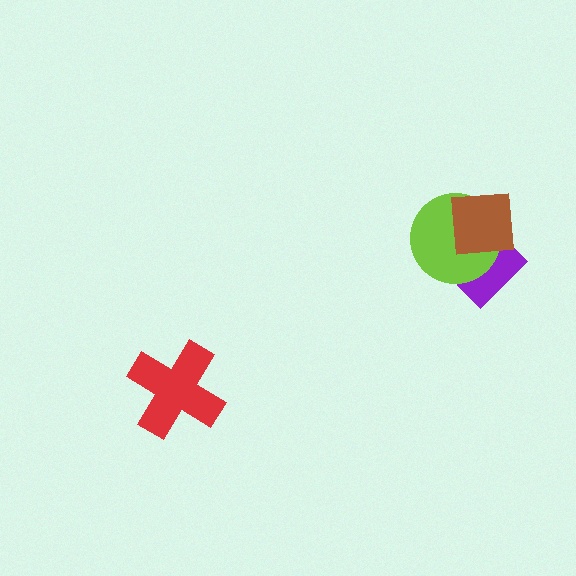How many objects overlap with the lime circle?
2 objects overlap with the lime circle.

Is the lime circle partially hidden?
Yes, it is partially covered by another shape.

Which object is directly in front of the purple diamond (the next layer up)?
The lime circle is directly in front of the purple diamond.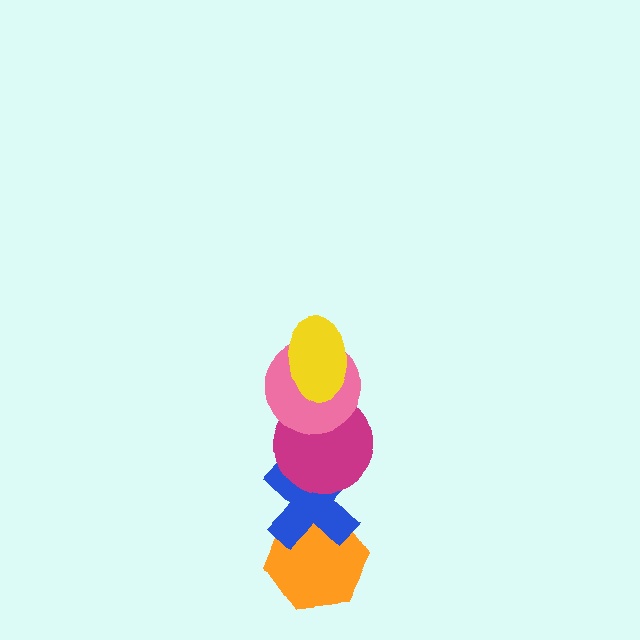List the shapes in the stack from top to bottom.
From top to bottom: the yellow ellipse, the pink circle, the magenta circle, the blue cross, the orange hexagon.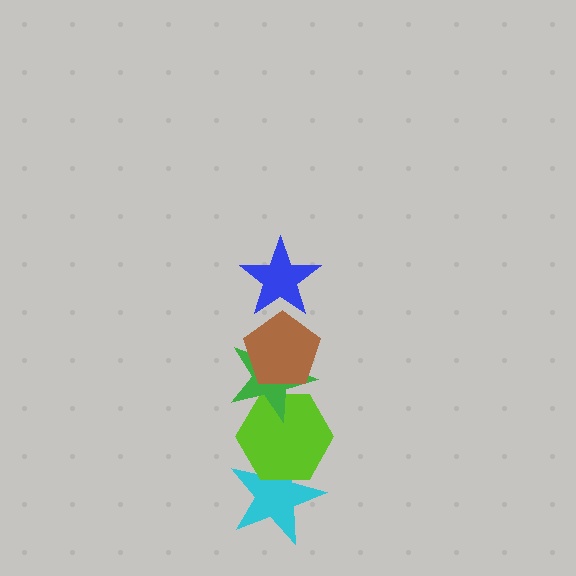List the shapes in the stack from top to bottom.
From top to bottom: the blue star, the brown pentagon, the green star, the lime hexagon, the cyan star.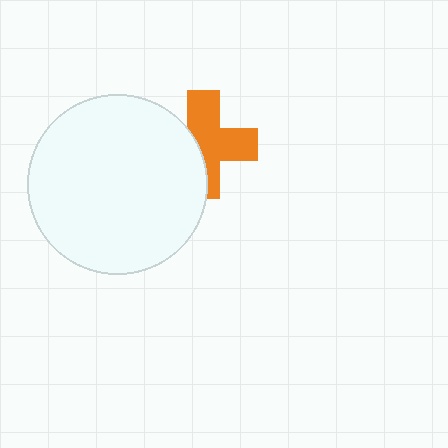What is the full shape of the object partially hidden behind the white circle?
The partially hidden object is an orange cross.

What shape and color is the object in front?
The object in front is a white circle.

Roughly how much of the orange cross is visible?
About half of it is visible (roughly 61%).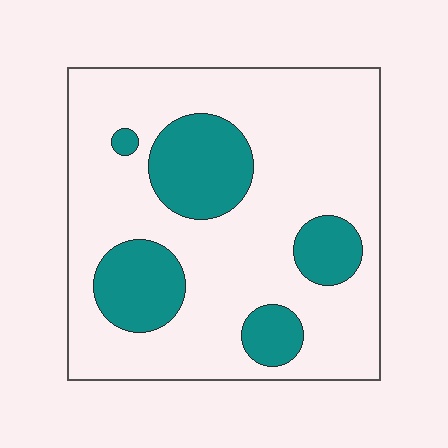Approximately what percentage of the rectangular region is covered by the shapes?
Approximately 25%.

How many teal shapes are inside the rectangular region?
5.